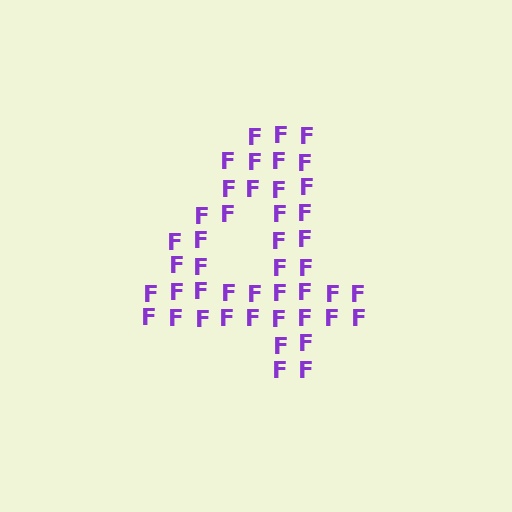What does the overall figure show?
The overall figure shows the digit 4.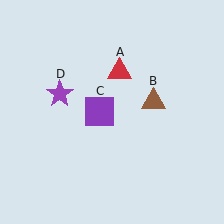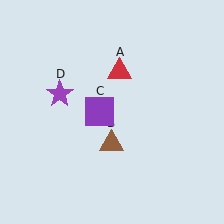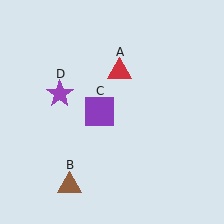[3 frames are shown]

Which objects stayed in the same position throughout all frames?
Red triangle (object A) and purple square (object C) and purple star (object D) remained stationary.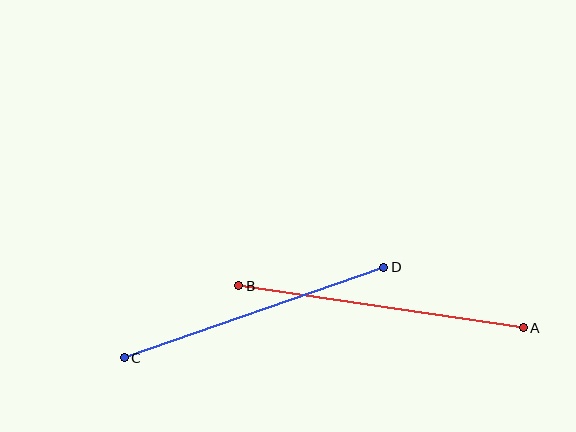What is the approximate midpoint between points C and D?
The midpoint is at approximately (254, 313) pixels.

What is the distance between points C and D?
The distance is approximately 275 pixels.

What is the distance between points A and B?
The distance is approximately 287 pixels.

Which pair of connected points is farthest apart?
Points A and B are farthest apart.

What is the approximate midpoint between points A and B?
The midpoint is at approximately (381, 307) pixels.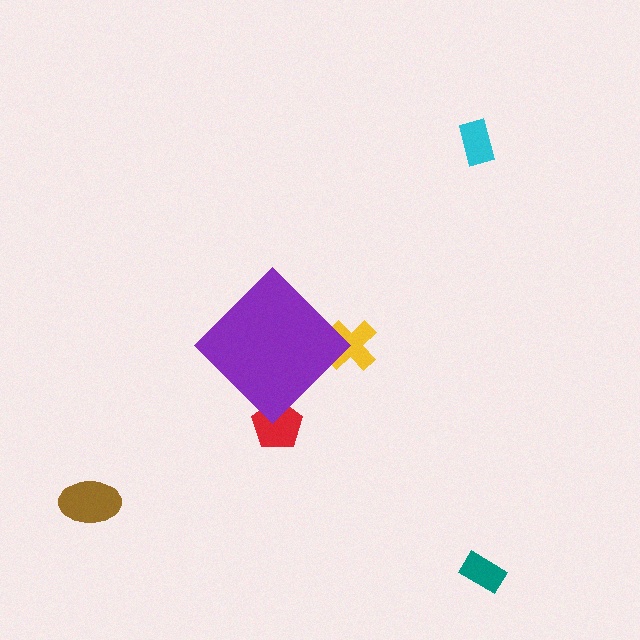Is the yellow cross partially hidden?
Yes, the yellow cross is partially hidden behind the purple diamond.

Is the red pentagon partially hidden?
Yes, the red pentagon is partially hidden behind the purple diamond.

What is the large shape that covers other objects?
A purple diamond.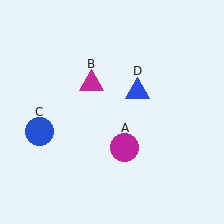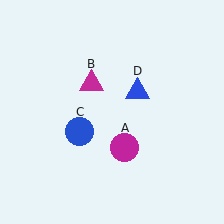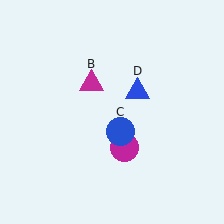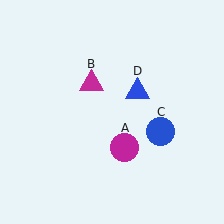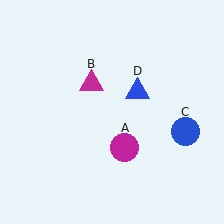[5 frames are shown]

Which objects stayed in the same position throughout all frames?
Magenta circle (object A) and magenta triangle (object B) and blue triangle (object D) remained stationary.